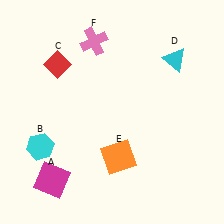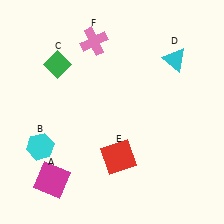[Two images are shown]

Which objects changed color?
C changed from red to green. E changed from orange to red.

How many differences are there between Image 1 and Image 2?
There are 2 differences between the two images.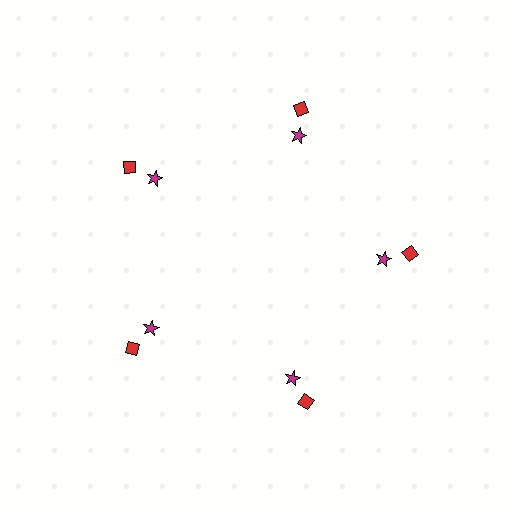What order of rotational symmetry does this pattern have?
This pattern has 5-fold rotational symmetry.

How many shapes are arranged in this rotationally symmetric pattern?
There are 10 shapes, arranged in 5 groups of 2.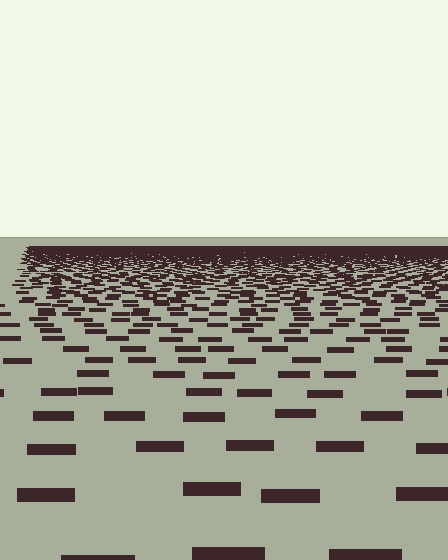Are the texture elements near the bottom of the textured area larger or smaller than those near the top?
Larger. Near the bottom, elements are closer to the viewer and appear at a bigger on-screen size.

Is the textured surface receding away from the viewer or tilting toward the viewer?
The surface is receding away from the viewer. Texture elements get smaller and denser toward the top.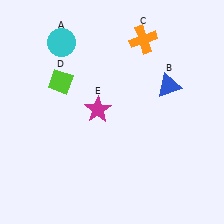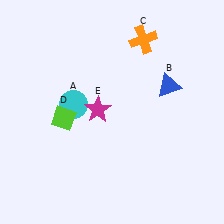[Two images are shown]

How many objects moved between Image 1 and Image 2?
2 objects moved between the two images.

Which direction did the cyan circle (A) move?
The cyan circle (A) moved down.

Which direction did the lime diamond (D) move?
The lime diamond (D) moved down.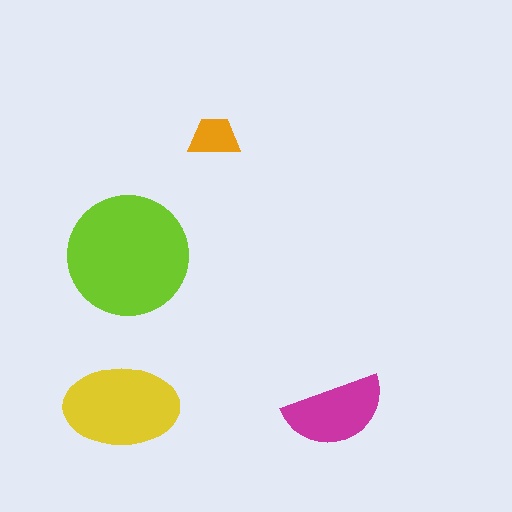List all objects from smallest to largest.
The orange trapezoid, the magenta semicircle, the yellow ellipse, the lime circle.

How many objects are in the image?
There are 4 objects in the image.